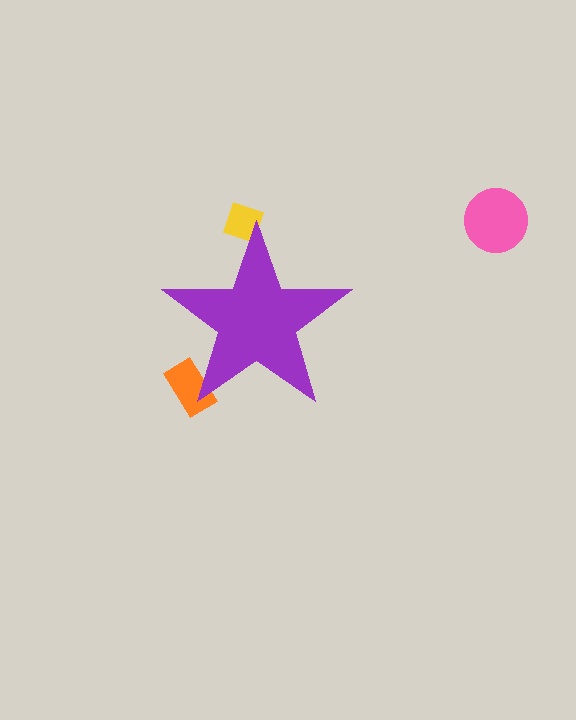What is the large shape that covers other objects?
A purple star.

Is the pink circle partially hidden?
No, the pink circle is fully visible.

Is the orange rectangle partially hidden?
Yes, the orange rectangle is partially hidden behind the purple star.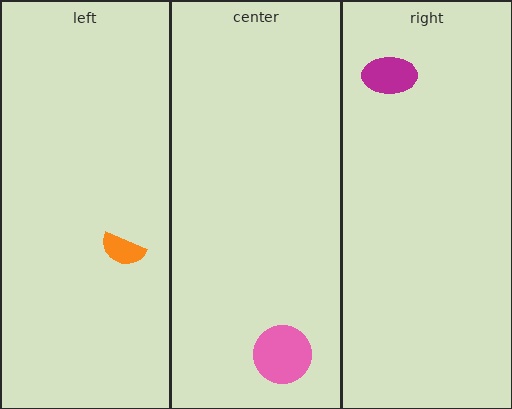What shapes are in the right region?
The magenta ellipse.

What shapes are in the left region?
The orange semicircle.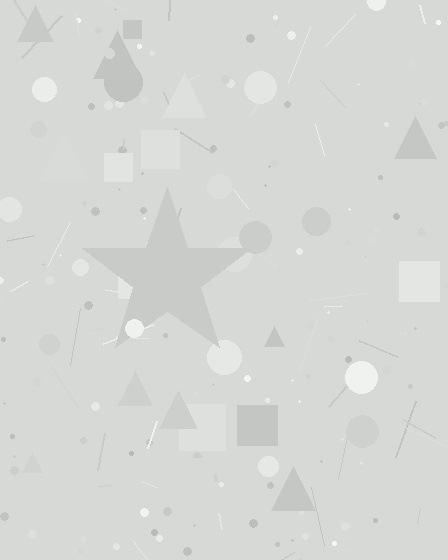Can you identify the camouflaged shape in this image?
The camouflaged shape is a star.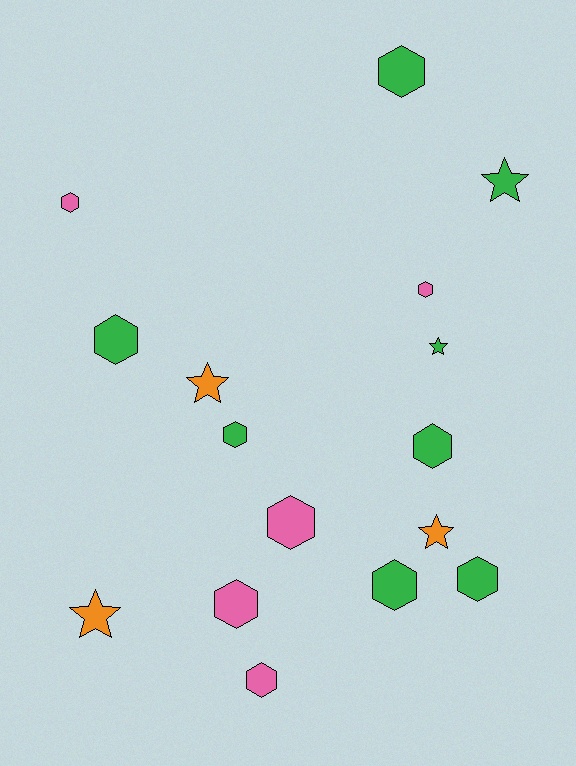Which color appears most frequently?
Green, with 8 objects.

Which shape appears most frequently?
Hexagon, with 11 objects.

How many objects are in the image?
There are 16 objects.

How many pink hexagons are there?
There are 5 pink hexagons.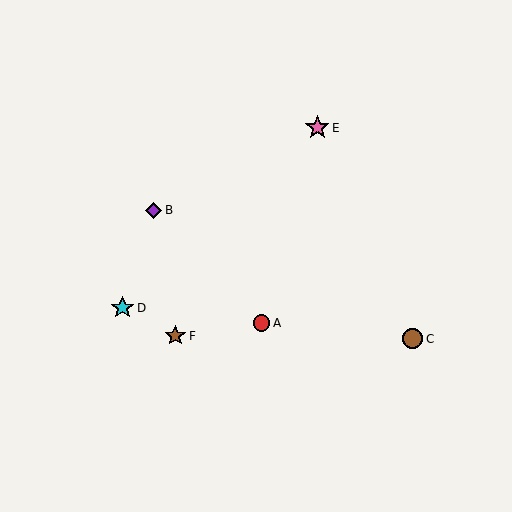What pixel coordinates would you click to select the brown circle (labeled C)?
Click at (413, 339) to select the brown circle C.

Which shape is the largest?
The pink star (labeled E) is the largest.